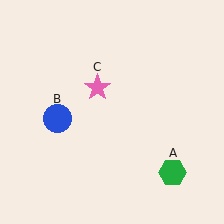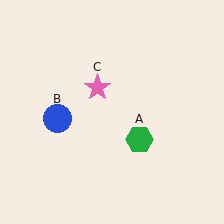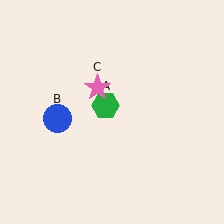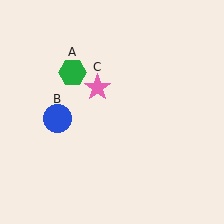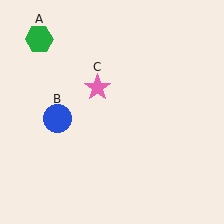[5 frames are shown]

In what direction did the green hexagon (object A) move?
The green hexagon (object A) moved up and to the left.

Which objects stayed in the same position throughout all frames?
Blue circle (object B) and pink star (object C) remained stationary.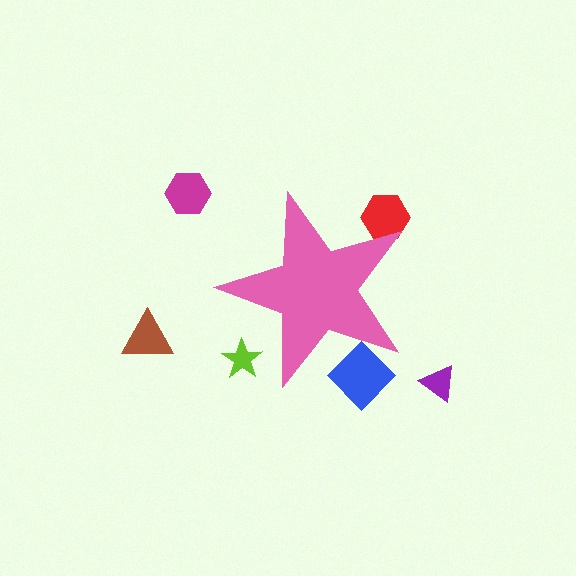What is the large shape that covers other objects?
A pink star.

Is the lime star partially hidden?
Yes, the lime star is partially hidden behind the pink star.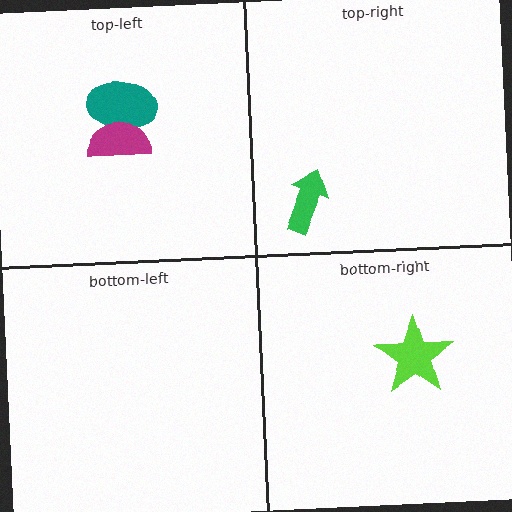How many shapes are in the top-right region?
1.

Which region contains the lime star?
The bottom-right region.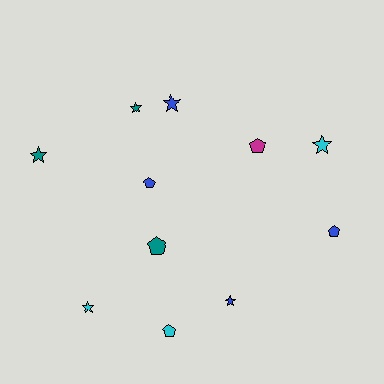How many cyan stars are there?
There are 2 cyan stars.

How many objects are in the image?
There are 11 objects.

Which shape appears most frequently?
Star, with 6 objects.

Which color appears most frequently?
Blue, with 4 objects.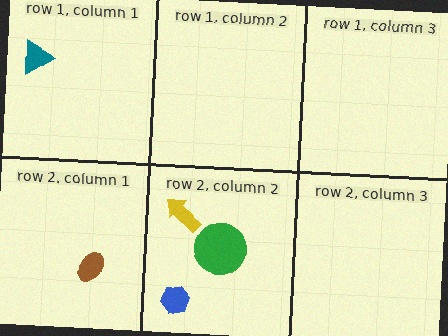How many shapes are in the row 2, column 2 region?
3.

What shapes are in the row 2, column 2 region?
The green circle, the yellow arrow, the blue hexagon.